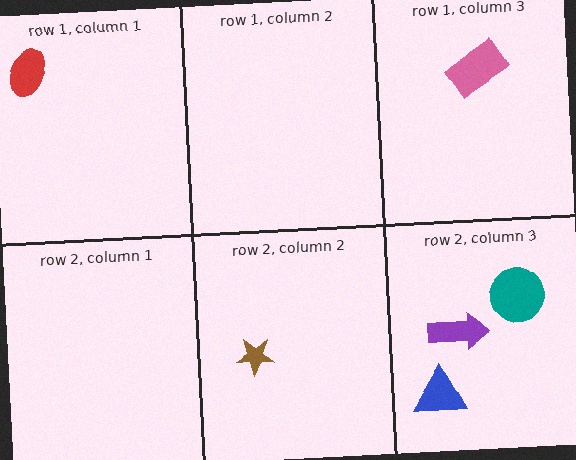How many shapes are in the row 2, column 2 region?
1.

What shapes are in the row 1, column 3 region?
The pink rectangle.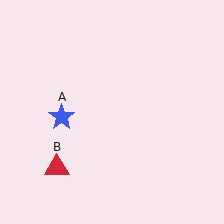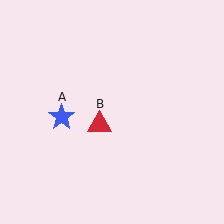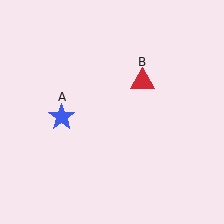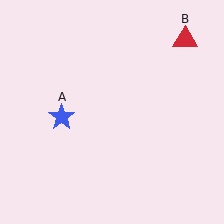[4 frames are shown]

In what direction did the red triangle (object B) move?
The red triangle (object B) moved up and to the right.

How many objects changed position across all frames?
1 object changed position: red triangle (object B).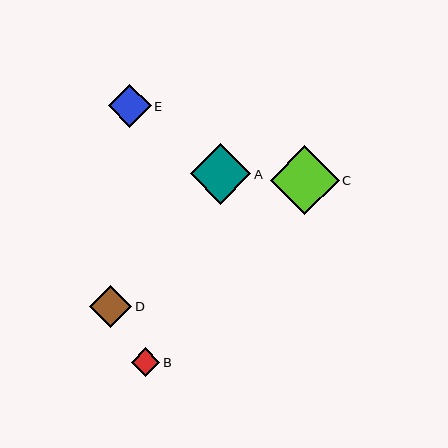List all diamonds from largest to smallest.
From largest to smallest: C, A, E, D, B.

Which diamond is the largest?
Diamond C is the largest with a size of approximately 69 pixels.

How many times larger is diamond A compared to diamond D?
Diamond A is approximately 1.4 times the size of diamond D.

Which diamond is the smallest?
Diamond B is the smallest with a size of approximately 29 pixels.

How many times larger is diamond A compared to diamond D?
Diamond A is approximately 1.4 times the size of diamond D.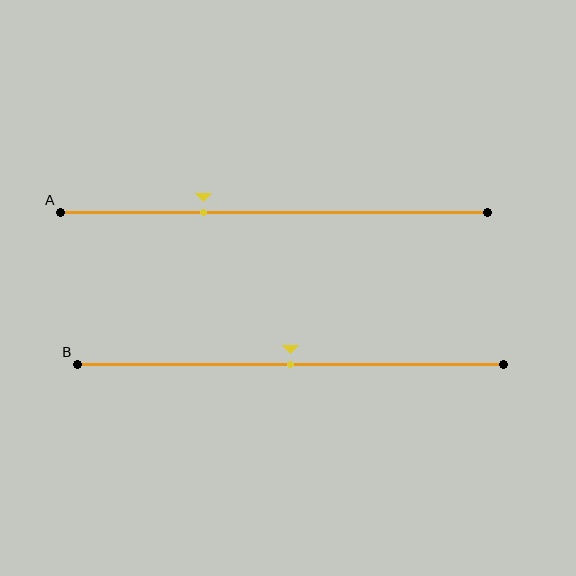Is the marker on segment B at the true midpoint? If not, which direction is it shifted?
Yes, the marker on segment B is at the true midpoint.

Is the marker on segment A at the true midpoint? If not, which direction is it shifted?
No, the marker on segment A is shifted to the left by about 17% of the segment length.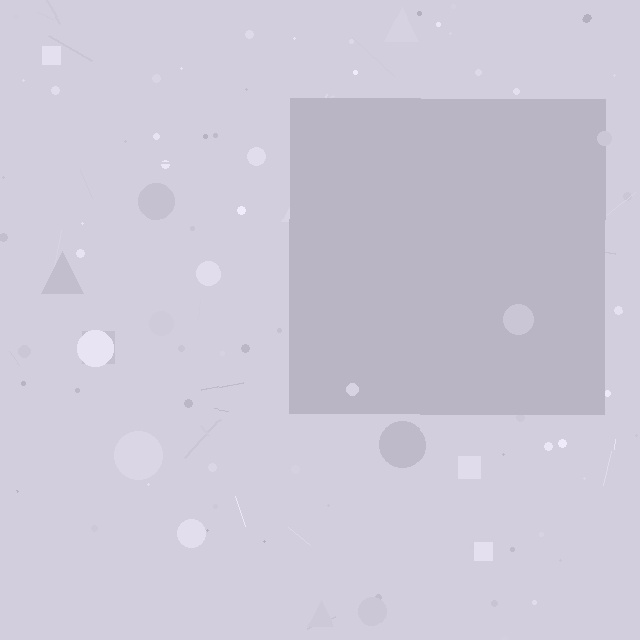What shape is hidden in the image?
A square is hidden in the image.